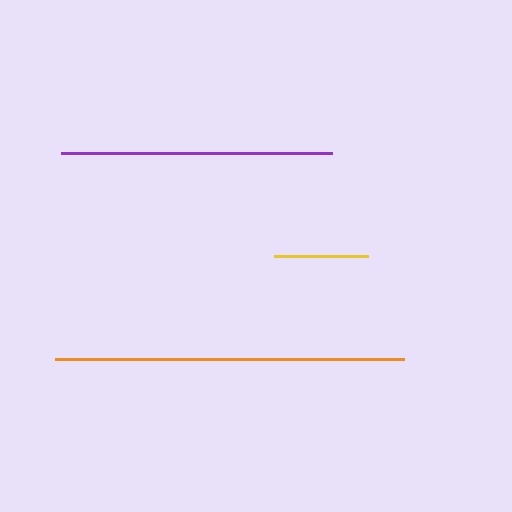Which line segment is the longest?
The orange line is the longest at approximately 349 pixels.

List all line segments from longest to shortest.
From longest to shortest: orange, purple, yellow.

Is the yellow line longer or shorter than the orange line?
The orange line is longer than the yellow line.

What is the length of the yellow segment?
The yellow segment is approximately 93 pixels long.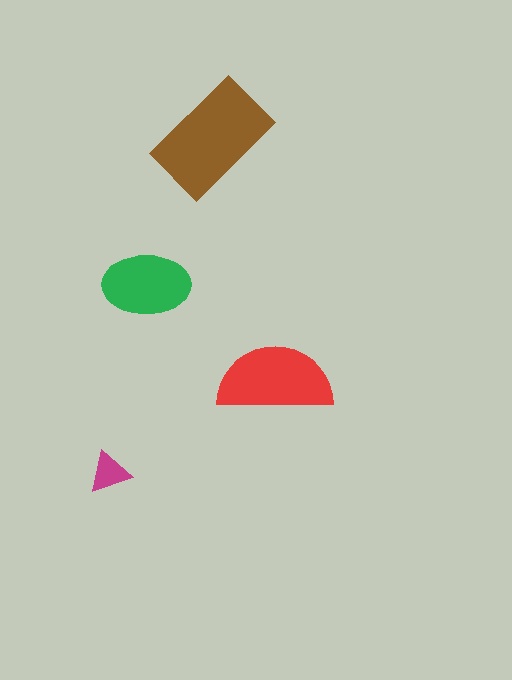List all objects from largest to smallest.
The brown rectangle, the red semicircle, the green ellipse, the magenta triangle.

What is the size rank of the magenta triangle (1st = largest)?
4th.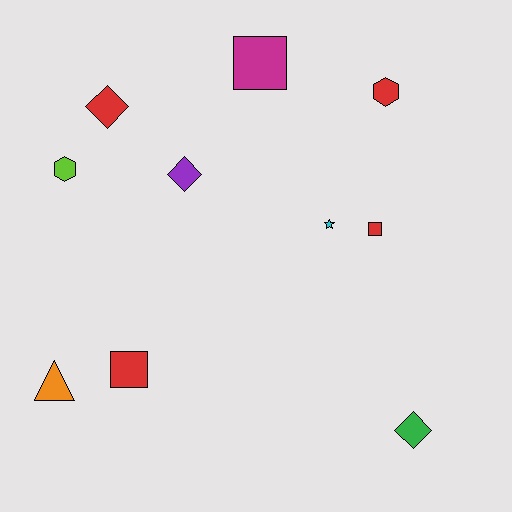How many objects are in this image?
There are 10 objects.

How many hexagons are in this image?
There are 2 hexagons.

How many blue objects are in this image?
There are no blue objects.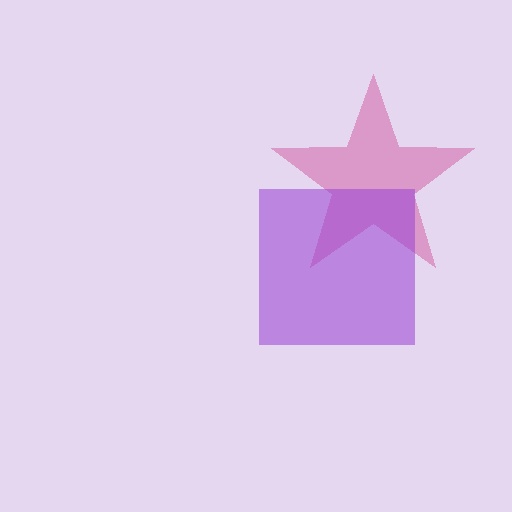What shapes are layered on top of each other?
The layered shapes are: a magenta star, a purple square.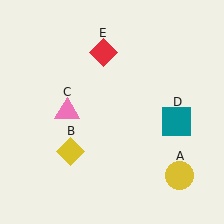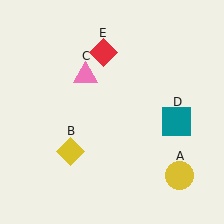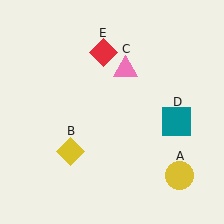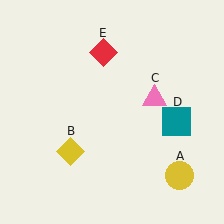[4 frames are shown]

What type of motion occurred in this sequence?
The pink triangle (object C) rotated clockwise around the center of the scene.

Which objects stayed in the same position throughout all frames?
Yellow circle (object A) and yellow diamond (object B) and teal square (object D) and red diamond (object E) remained stationary.